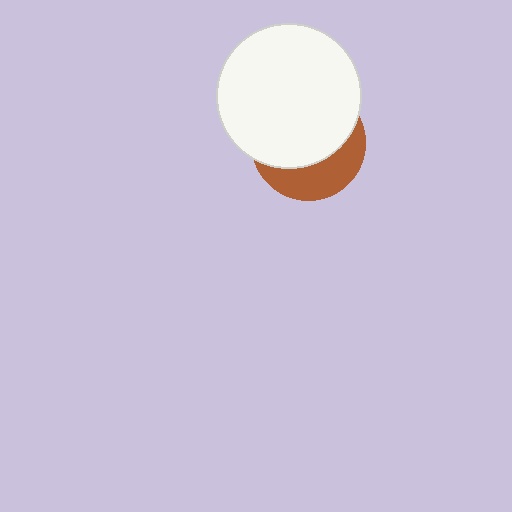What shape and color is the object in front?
The object in front is a white circle.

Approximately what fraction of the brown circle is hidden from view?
Roughly 65% of the brown circle is hidden behind the white circle.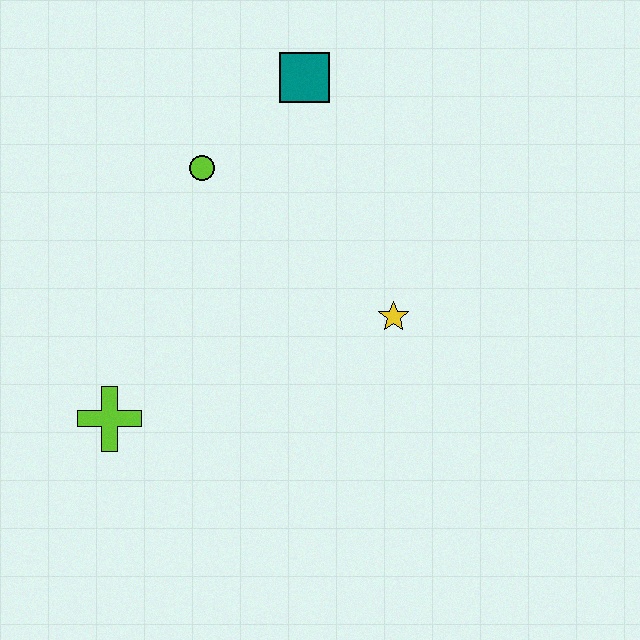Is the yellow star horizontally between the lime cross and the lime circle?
No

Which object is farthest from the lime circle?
The lime cross is farthest from the lime circle.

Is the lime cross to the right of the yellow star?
No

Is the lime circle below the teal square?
Yes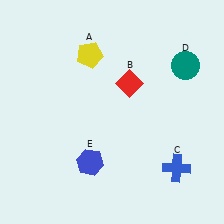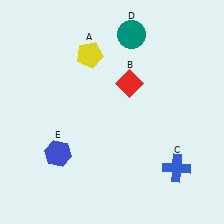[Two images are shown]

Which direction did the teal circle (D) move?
The teal circle (D) moved left.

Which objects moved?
The objects that moved are: the teal circle (D), the blue hexagon (E).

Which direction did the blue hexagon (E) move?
The blue hexagon (E) moved left.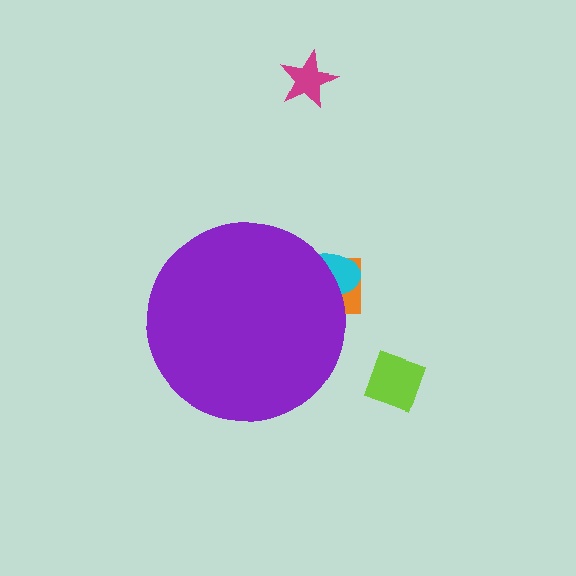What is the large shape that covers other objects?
A purple circle.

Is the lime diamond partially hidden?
No, the lime diamond is fully visible.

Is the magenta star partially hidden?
No, the magenta star is fully visible.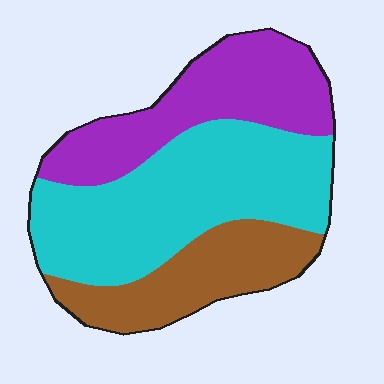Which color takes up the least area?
Brown, at roughly 25%.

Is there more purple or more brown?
Purple.